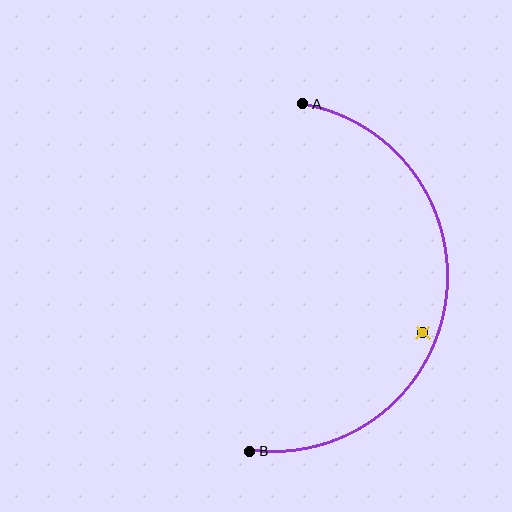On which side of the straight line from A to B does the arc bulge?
The arc bulges to the right of the straight line connecting A and B.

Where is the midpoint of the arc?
The arc midpoint is the point on the curve farthest from the straight line joining A and B. It sits to the right of that line.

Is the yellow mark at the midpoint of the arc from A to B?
No — the yellow mark does not lie on the arc at all. It sits slightly inside the curve.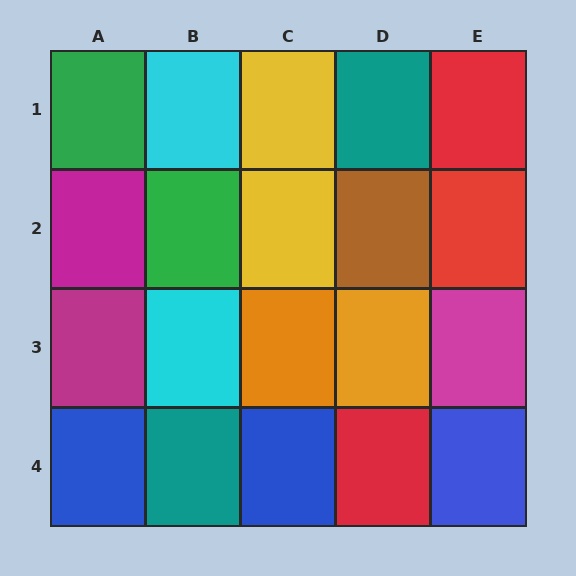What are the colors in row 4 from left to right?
Blue, teal, blue, red, blue.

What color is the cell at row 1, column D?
Teal.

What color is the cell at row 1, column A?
Green.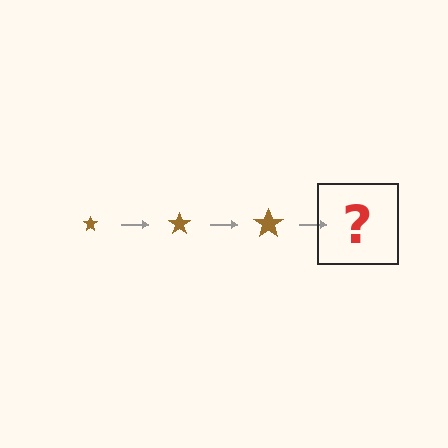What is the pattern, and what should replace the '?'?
The pattern is that the star gets progressively larger each step. The '?' should be a brown star, larger than the previous one.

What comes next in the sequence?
The next element should be a brown star, larger than the previous one.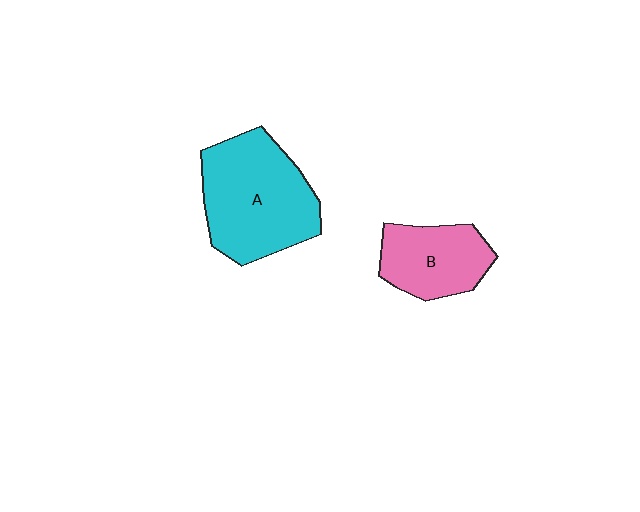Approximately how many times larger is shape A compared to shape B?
Approximately 1.6 times.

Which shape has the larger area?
Shape A (cyan).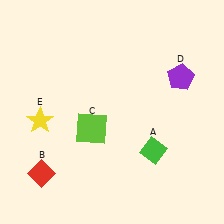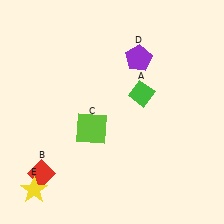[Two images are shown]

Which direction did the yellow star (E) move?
The yellow star (E) moved down.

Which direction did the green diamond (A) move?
The green diamond (A) moved up.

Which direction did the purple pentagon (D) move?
The purple pentagon (D) moved left.